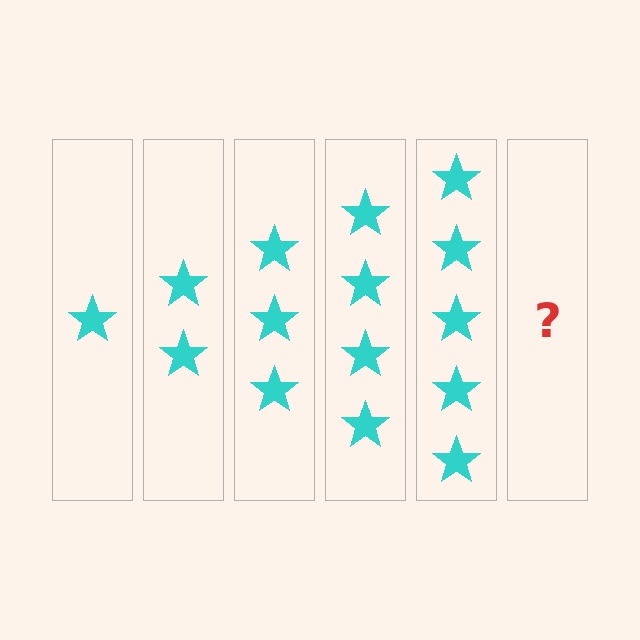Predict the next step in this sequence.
The next step is 6 stars.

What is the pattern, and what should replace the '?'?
The pattern is that each step adds one more star. The '?' should be 6 stars.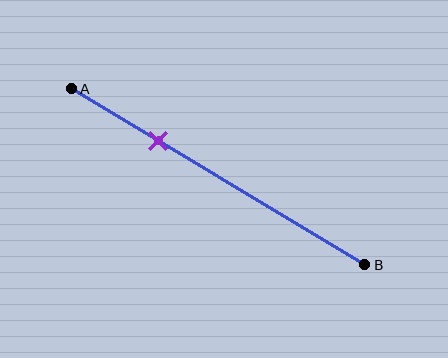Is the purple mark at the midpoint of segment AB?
No, the mark is at about 30% from A, not at the 50% midpoint.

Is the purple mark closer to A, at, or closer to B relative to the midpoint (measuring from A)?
The purple mark is closer to point A than the midpoint of segment AB.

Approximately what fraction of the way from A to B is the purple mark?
The purple mark is approximately 30% of the way from A to B.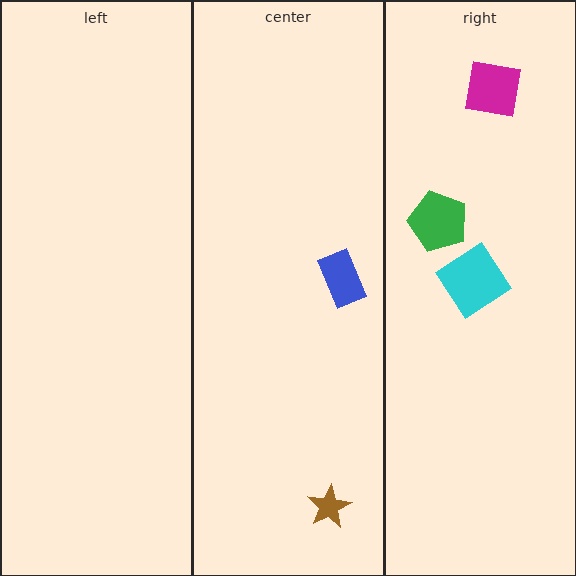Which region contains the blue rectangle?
The center region.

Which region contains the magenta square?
The right region.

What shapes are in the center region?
The blue rectangle, the brown star.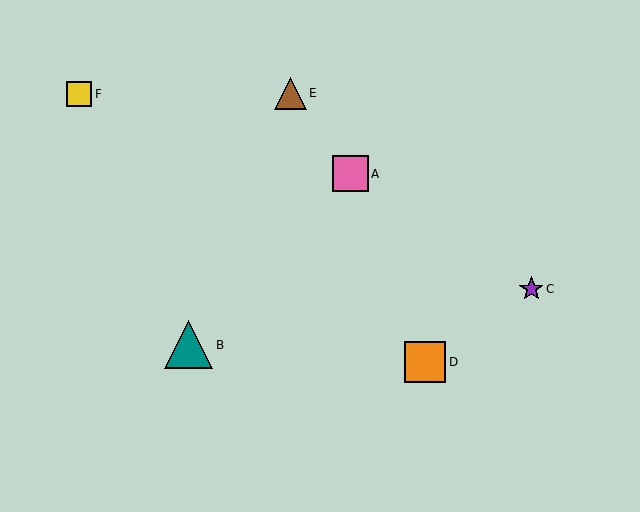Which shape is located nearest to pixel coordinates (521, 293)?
The purple star (labeled C) at (531, 289) is nearest to that location.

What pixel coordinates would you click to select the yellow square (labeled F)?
Click at (79, 94) to select the yellow square F.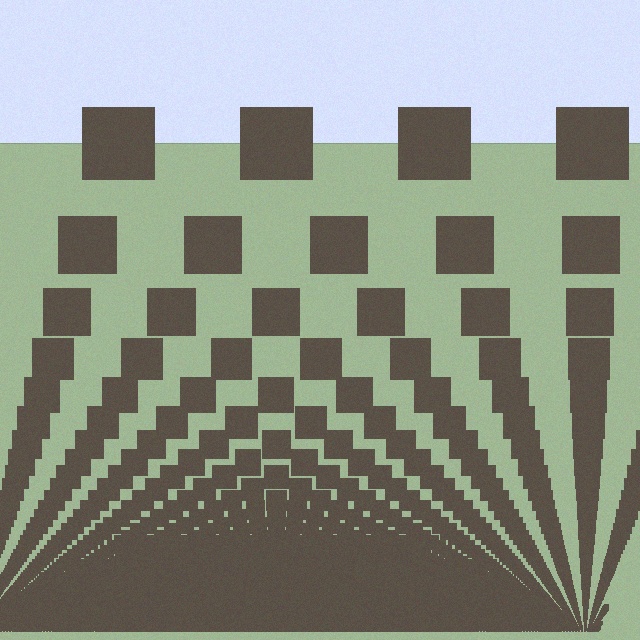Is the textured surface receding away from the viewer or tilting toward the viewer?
The surface appears to tilt toward the viewer. Texture elements get larger and sparser toward the top.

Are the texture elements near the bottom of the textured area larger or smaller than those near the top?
Smaller. The gradient is inverted — elements near the bottom are smaller and denser.